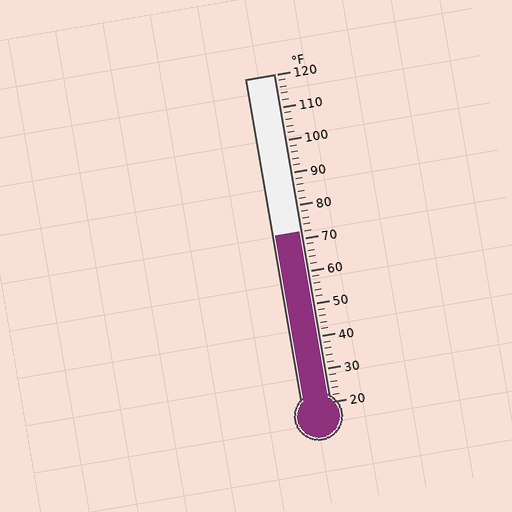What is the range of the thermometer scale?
The thermometer scale ranges from 20°F to 120°F.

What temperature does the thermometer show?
The thermometer shows approximately 72°F.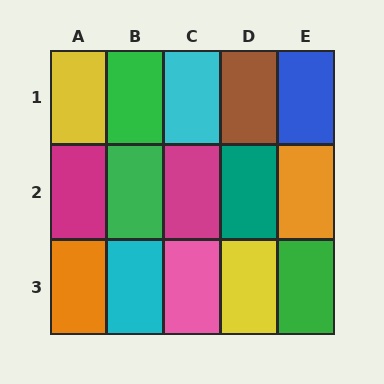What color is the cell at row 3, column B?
Cyan.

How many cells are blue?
1 cell is blue.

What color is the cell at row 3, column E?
Green.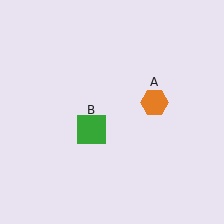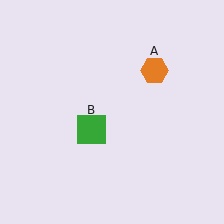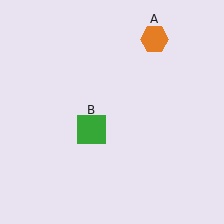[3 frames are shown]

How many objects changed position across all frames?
1 object changed position: orange hexagon (object A).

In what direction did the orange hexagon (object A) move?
The orange hexagon (object A) moved up.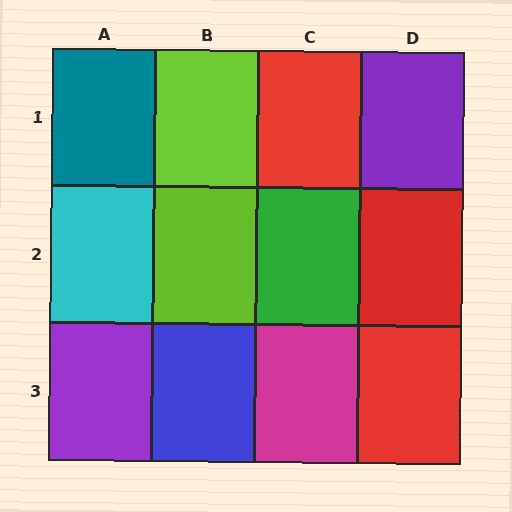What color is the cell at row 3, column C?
Magenta.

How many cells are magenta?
1 cell is magenta.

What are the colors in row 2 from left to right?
Cyan, lime, green, red.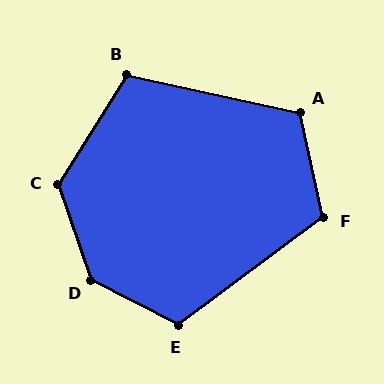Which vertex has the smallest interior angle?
B, at approximately 110 degrees.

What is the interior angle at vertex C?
Approximately 129 degrees (obtuse).